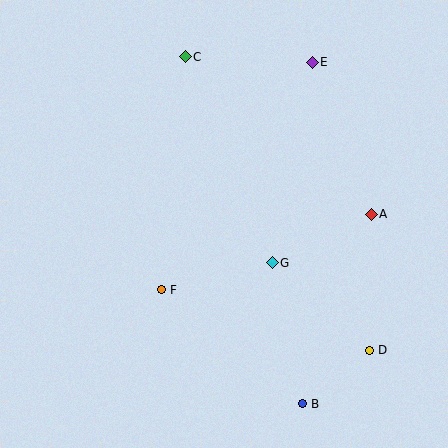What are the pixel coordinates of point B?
Point B is at (303, 404).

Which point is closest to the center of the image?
Point G at (272, 263) is closest to the center.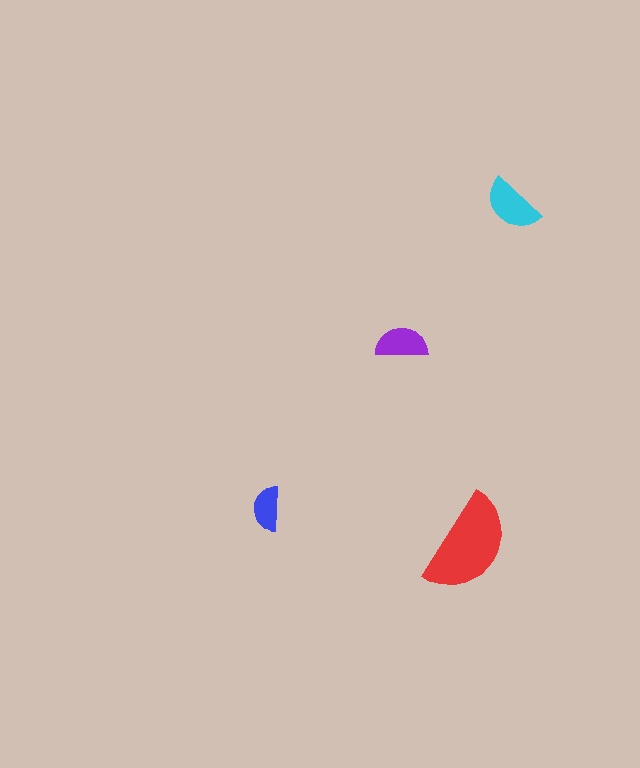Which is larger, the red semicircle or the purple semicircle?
The red one.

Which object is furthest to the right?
The cyan semicircle is rightmost.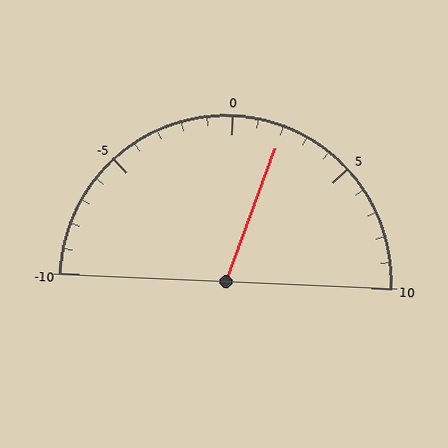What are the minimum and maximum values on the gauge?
The gauge ranges from -10 to 10.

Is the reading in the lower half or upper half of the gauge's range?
The reading is in the upper half of the range (-10 to 10).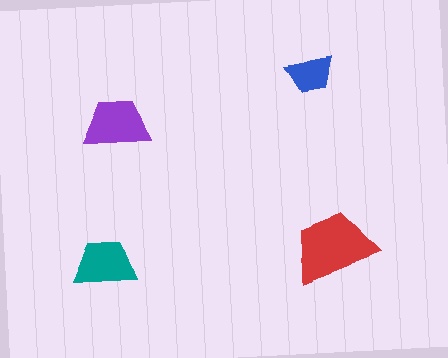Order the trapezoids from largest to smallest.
the red one, the purple one, the teal one, the blue one.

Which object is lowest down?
The teal trapezoid is bottommost.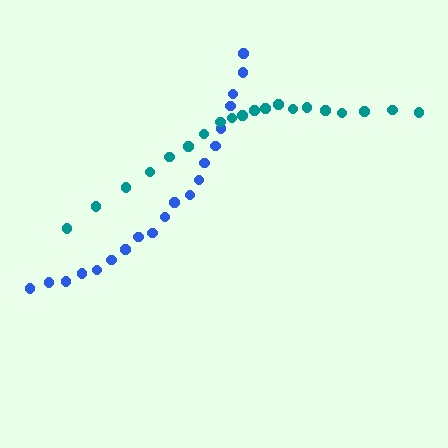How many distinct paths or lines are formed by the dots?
There are 2 distinct paths.